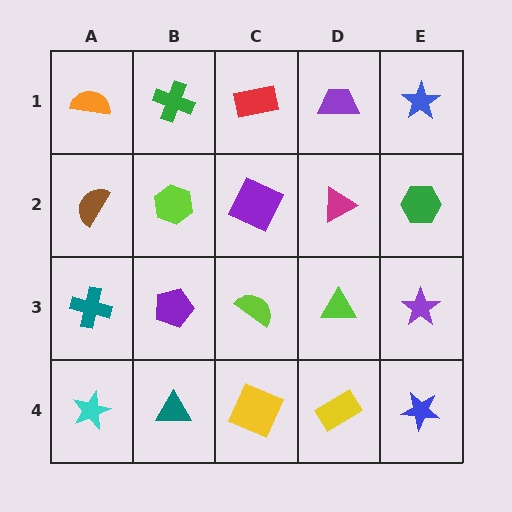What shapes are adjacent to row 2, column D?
A purple trapezoid (row 1, column D), a lime triangle (row 3, column D), a purple square (row 2, column C), a green hexagon (row 2, column E).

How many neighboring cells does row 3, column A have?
3.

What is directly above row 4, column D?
A lime triangle.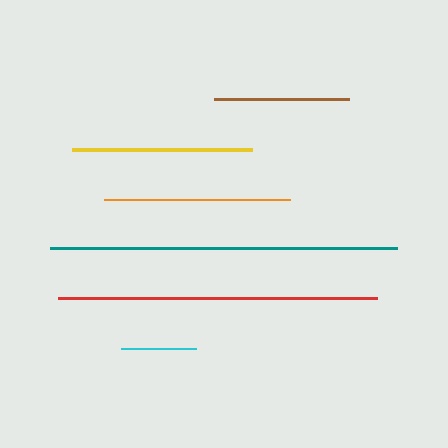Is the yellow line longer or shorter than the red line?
The red line is longer than the yellow line.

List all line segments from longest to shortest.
From longest to shortest: teal, red, orange, yellow, brown, cyan.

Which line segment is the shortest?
The cyan line is the shortest at approximately 75 pixels.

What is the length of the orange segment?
The orange segment is approximately 187 pixels long.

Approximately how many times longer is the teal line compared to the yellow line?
The teal line is approximately 1.9 times the length of the yellow line.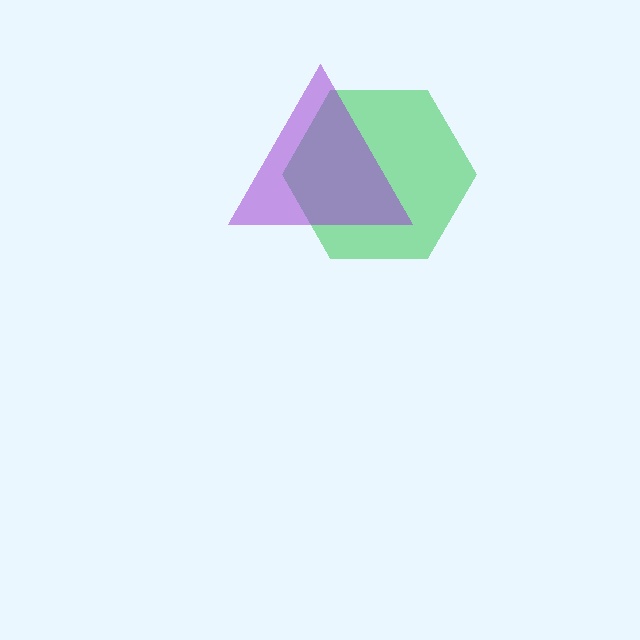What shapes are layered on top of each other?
The layered shapes are: a green hexagon, a purple triangle.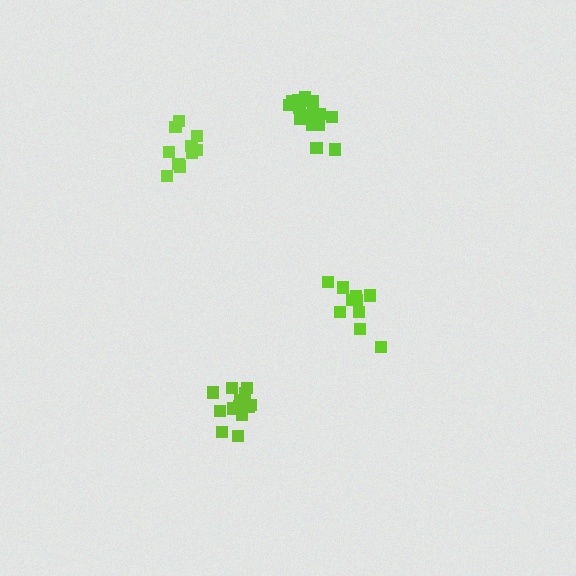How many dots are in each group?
Group 1: 10 dots, Group 2: 13 dots, Group 3: 16 dots, Group 4: 10 dots (49 total).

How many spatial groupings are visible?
There are 4 spatial groupings.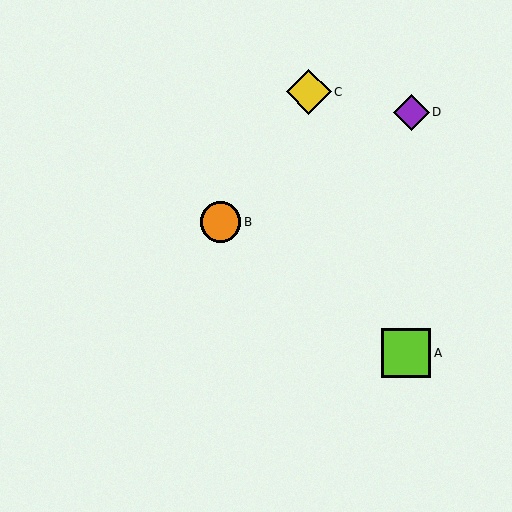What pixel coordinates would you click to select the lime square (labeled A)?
Click at (406, 353) to select the lime square A.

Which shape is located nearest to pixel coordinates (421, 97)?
The purple diamond (labeled D) at (412, 112) is nearest to that location.